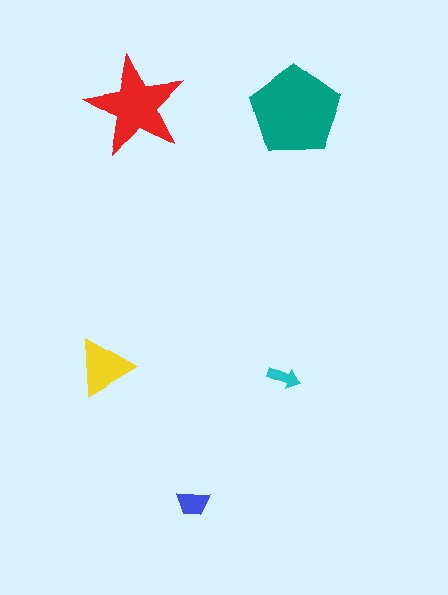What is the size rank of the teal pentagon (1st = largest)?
1st.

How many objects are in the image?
There are 5 objects in the image.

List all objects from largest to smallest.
The teal pentagon, the red star, the yellow triangle, the blue trapezoid, the cyan arrow.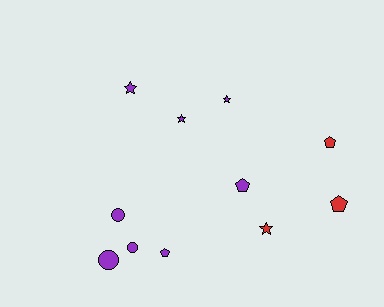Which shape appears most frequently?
Star, with 4 objects.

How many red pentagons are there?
There are 2 red pentagons.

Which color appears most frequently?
Purple, with 8 objects.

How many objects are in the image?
There are 11 objects.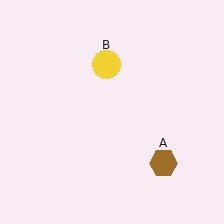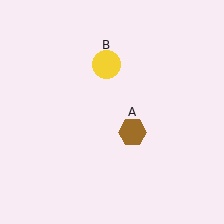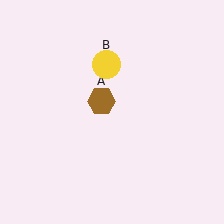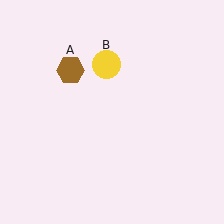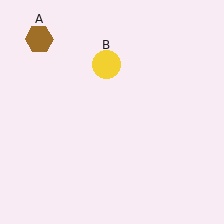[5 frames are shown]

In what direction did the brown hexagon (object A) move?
The brown hexagon (object A) moved up and to the left.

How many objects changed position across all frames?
1 object changed position: brown hexagon (object A).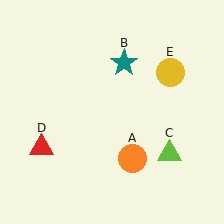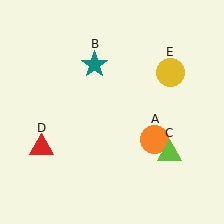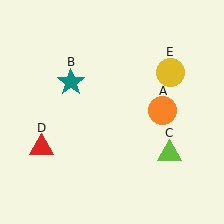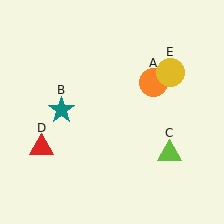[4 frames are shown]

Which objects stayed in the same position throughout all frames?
Lime triangle (object C) and red triangle (object D) and yellow circle (object E) remained stationary.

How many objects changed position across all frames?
2 objects changed position: orange circle (object A), teal star (object B).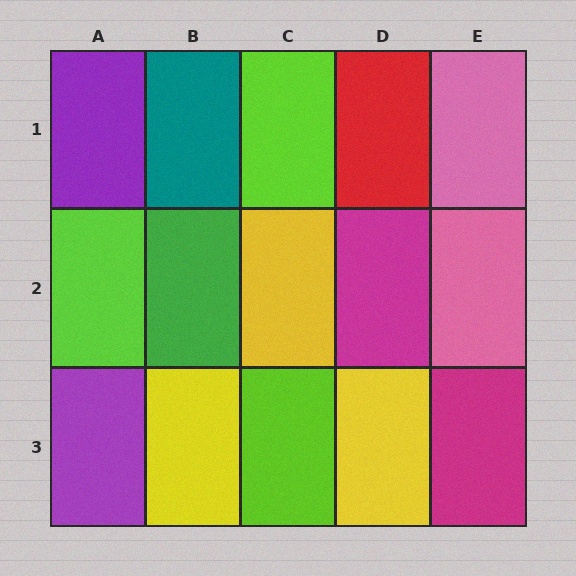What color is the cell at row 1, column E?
Pink.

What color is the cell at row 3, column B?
Yellow.